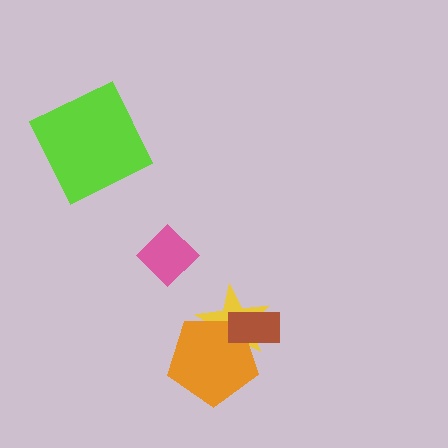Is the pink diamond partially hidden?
No, no other shape covers it.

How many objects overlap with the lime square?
0 objects overlap with the lime square.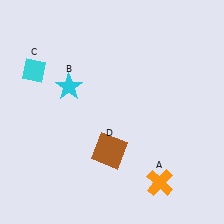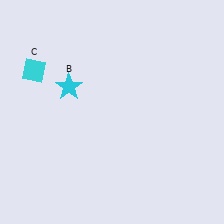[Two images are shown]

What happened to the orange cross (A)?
The orange cross (A) was removed in Image 2. It was in the bottom-right area of Image 1.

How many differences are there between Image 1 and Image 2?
There are 2 differences between the two images.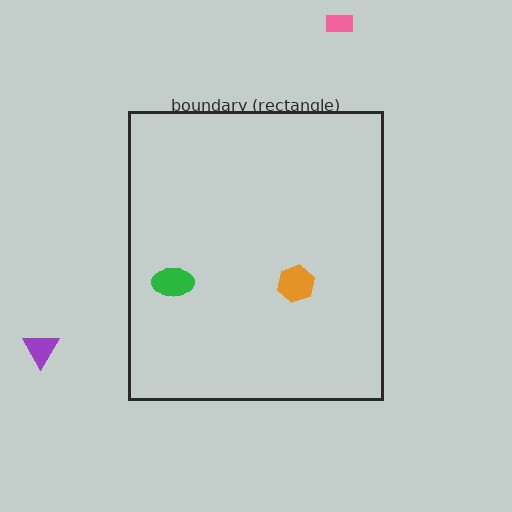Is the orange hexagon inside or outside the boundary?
Inside.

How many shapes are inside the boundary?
2 inside, 2 outside.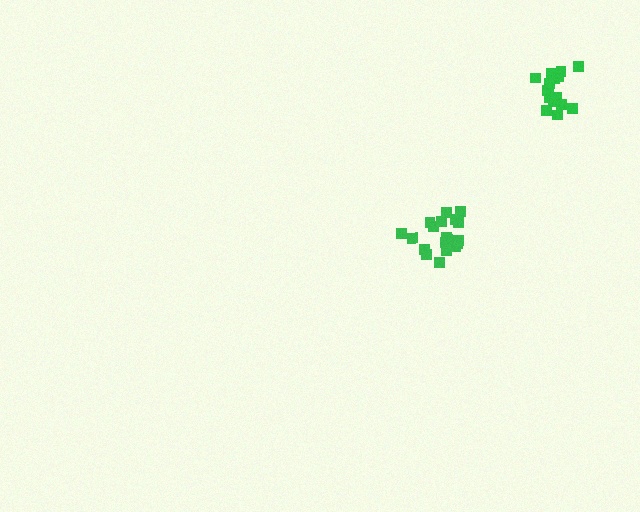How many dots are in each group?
Group 1: 16 dots, Group 2: 19 dots (35 total).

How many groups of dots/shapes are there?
There are 2 groups.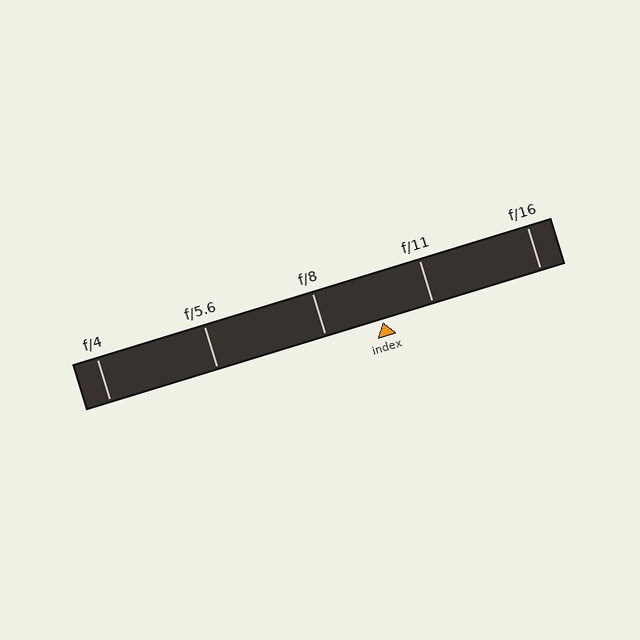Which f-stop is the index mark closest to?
The index mark is closest to f/11.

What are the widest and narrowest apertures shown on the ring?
The widest aperture shown is f/4 and the narrowest is f/16.